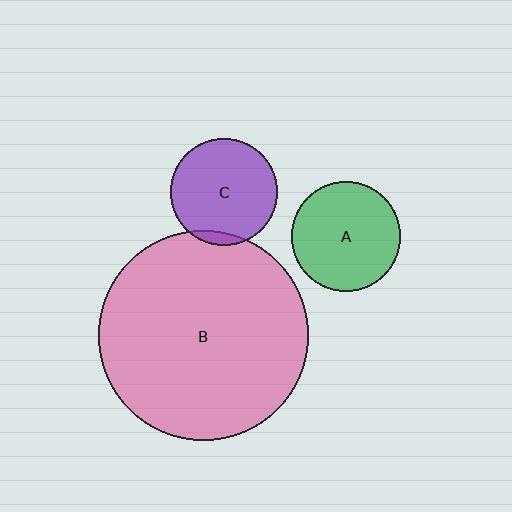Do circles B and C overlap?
Yes.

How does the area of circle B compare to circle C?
Approximately 3.8 times.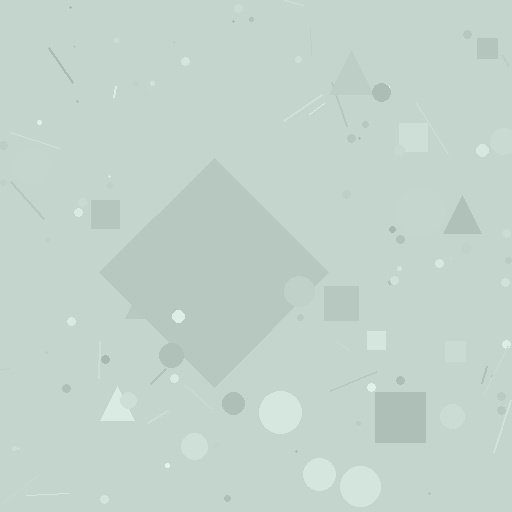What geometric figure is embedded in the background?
A diamond is embedded in the background.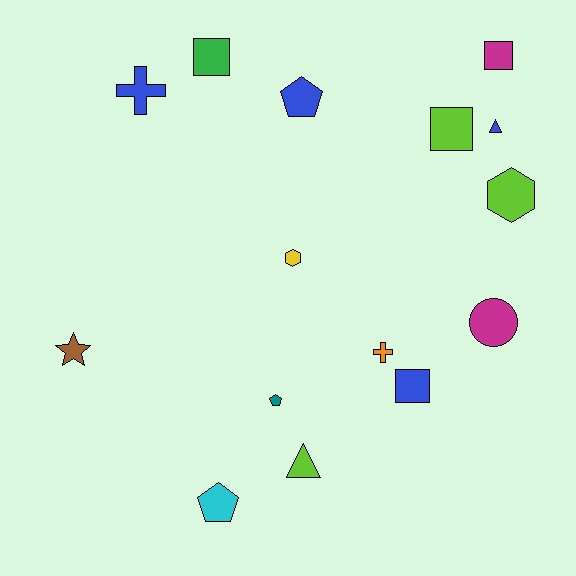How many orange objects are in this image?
There is 1 orange object.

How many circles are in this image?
There is 1 circle.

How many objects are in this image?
There are 15 objects.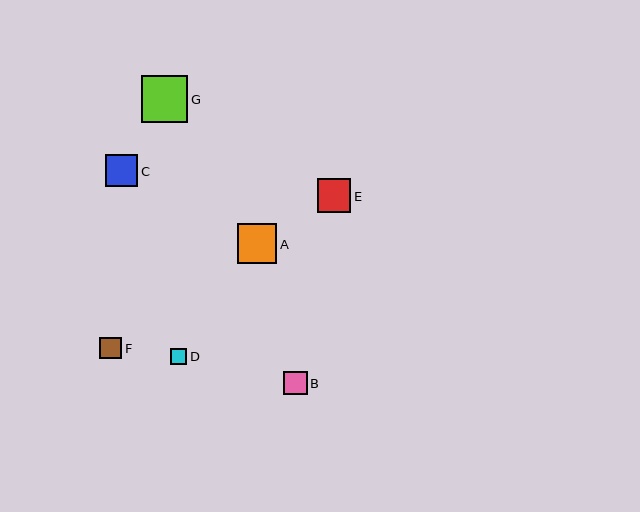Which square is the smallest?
Square D is the smallest with a size of approximately 16 pixels.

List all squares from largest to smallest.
From largest to smallest: G, A, E, C, B, F, D.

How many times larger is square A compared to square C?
Square A is approximately 1.2 times the size of square C.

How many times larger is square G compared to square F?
Square G is approximately 2.1 times the size of square F.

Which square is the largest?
Square G is the largest with a size of approximately 46 pixels.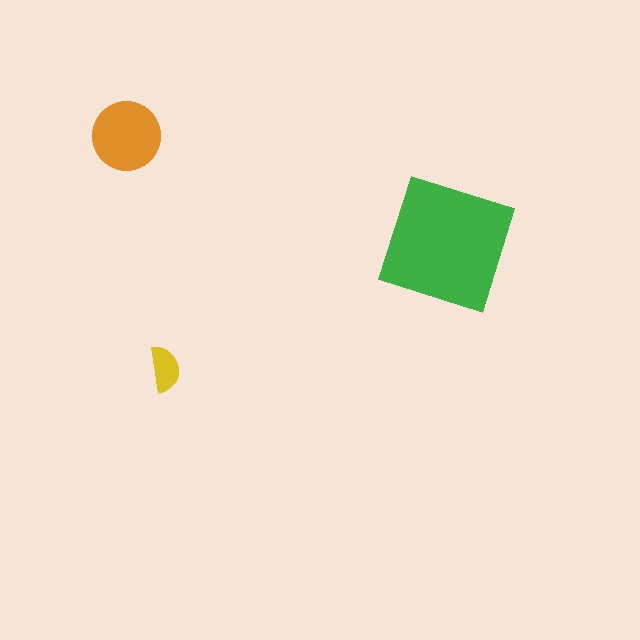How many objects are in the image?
There are 3 objects in the image.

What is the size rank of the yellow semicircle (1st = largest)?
3rd.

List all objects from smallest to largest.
The yellow semicircle, the orange circle, the green square.